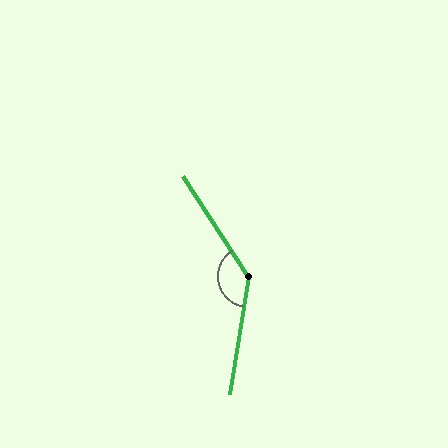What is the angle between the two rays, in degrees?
Approximately 138 degrees.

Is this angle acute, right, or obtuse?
It is obtuse.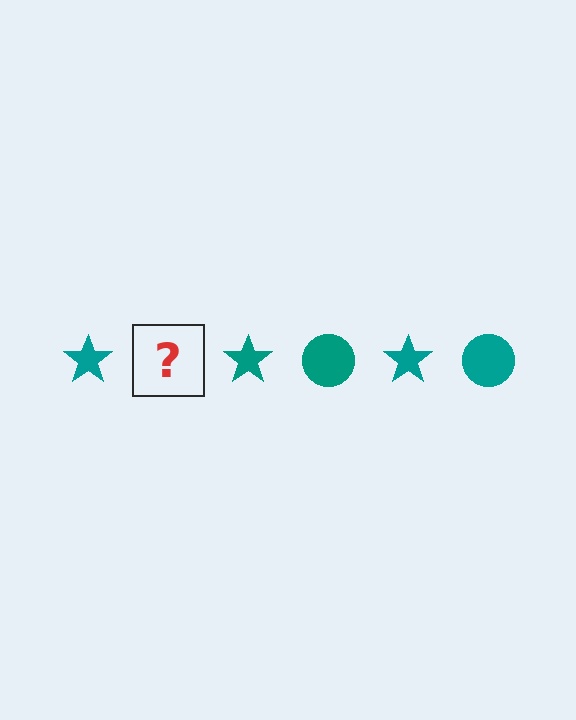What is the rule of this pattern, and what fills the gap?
The rule is that the pattern cycles through star, circle shapes in teal. The gap should be filled with a teal circle.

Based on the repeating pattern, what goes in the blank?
The blank should be a teal circle.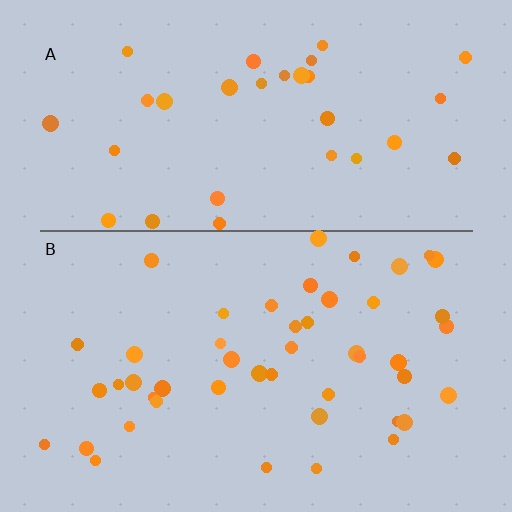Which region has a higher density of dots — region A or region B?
B (the bottom).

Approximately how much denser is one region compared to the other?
Approximately 1.5× — region B over region A.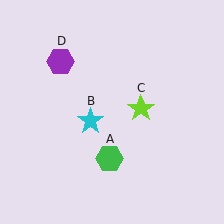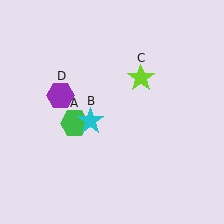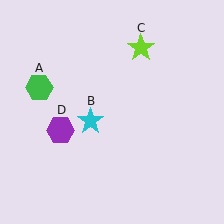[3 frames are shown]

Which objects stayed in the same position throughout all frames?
Cyan star (object B) remained stationary.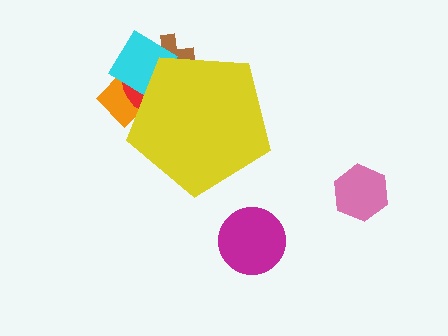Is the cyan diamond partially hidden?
Yes, the cyan diamond is partially hidden behind the yellow pentagon.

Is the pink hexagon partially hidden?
No, the pink hexagon is fully visible.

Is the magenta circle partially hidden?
No, the magenta circle is fully visible.